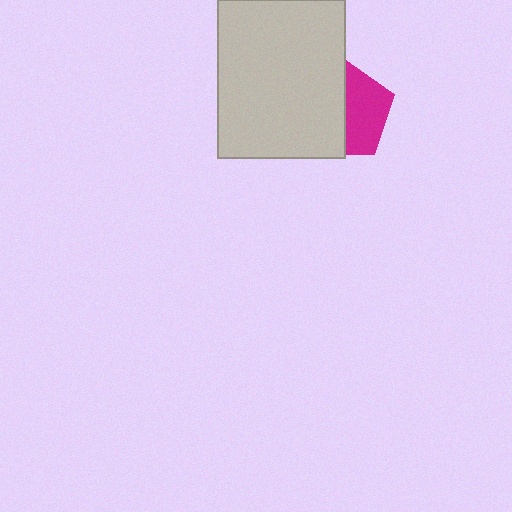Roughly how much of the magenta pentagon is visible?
About half of it is visible (roughly 47%).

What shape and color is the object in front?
The object in front is a light gray rectangle.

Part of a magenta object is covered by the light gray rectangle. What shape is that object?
It is a pentagon.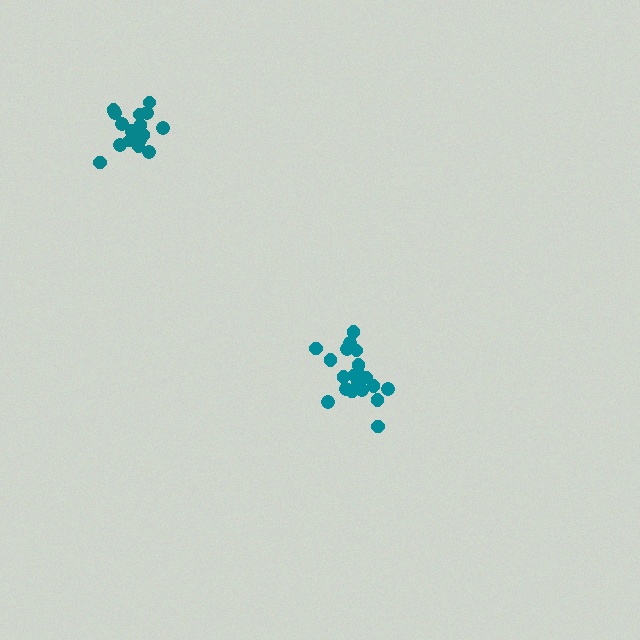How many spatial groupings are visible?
There are 2 spatial groupings.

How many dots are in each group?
Group 1: 21 dots, Group 2: 17 dots (38 total).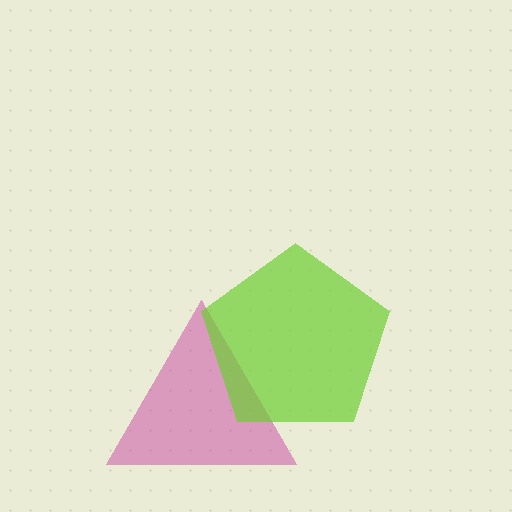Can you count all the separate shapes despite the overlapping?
Yes, there are 2 separate shapes.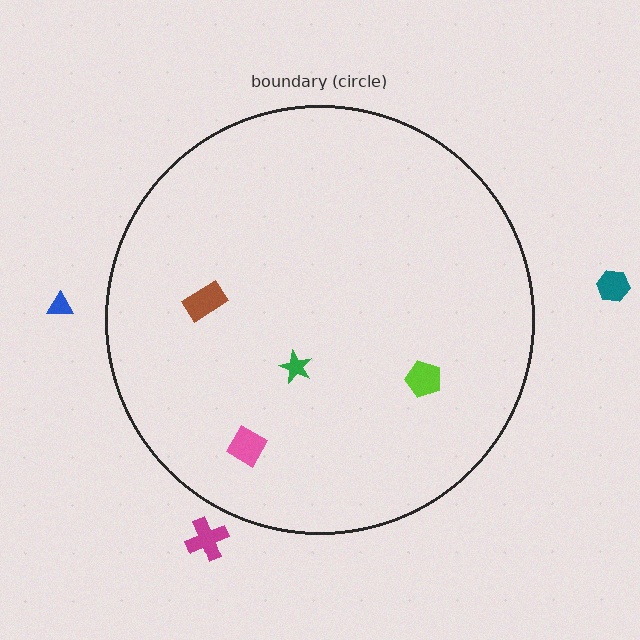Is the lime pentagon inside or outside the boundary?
Inside.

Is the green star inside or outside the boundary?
Inside.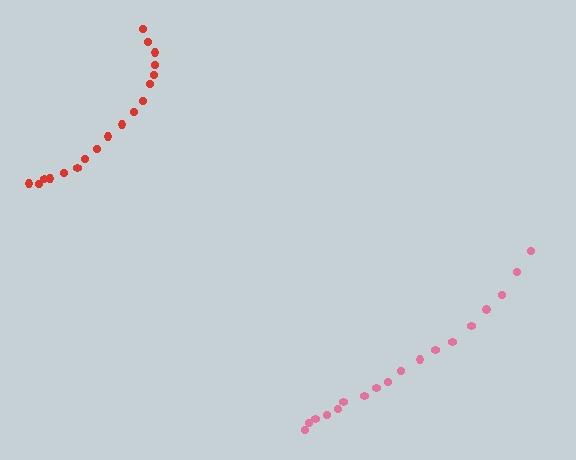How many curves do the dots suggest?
There are 2 distinct paths.